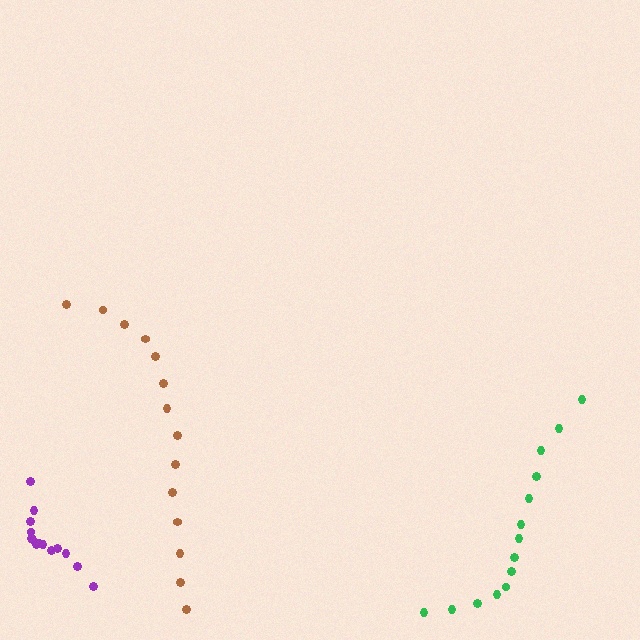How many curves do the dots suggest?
There are 3 distinct paths.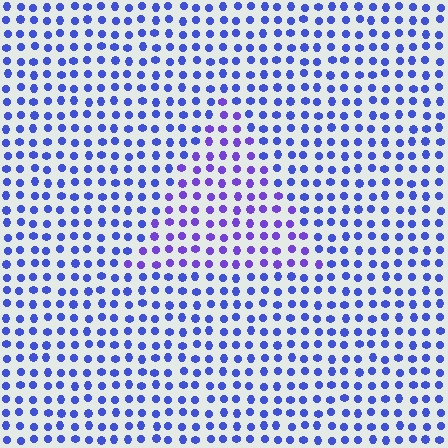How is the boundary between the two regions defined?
The boundary is defined purely by a slight shift in hue (about 29 degrees). Spacing, size, and orientation are identical on both sides.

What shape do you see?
I see a triangle.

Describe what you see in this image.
The image is filled with small blue elements in a uniform arrangement. A triangle-shaped region is visible where the elements are tinted to a slightly different hue, forming a subtle color boundary.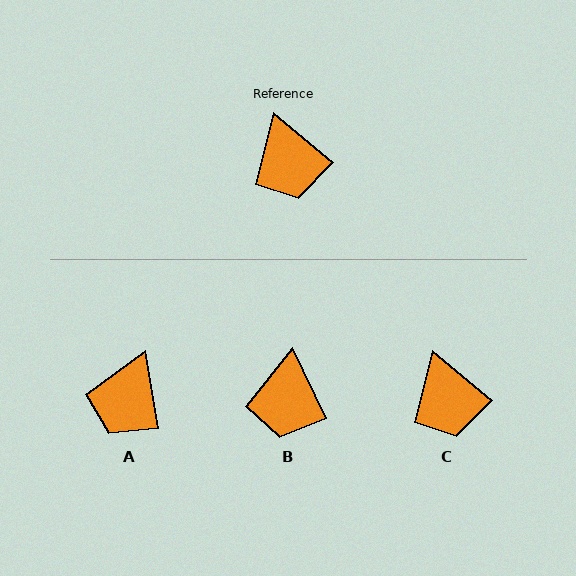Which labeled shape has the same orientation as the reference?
C.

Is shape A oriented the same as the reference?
No, it is off by about 40 degrees.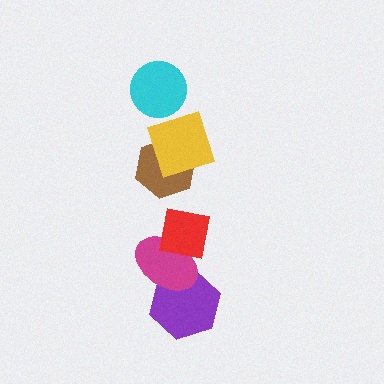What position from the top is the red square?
The red square is 4th from the top.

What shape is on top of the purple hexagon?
The magenta ellipse is on top of the purple hexagon.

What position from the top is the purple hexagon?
The purple hexagon is 6th from the top.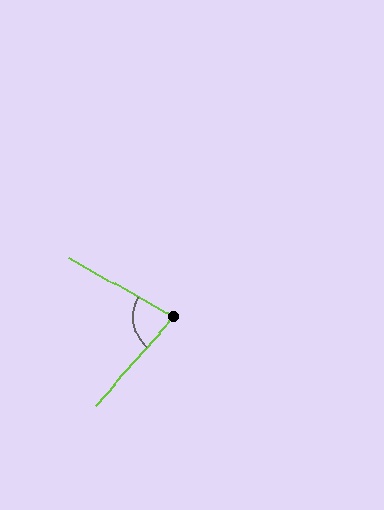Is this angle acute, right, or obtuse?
It is acute.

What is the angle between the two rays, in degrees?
Approximately 78 degrees.